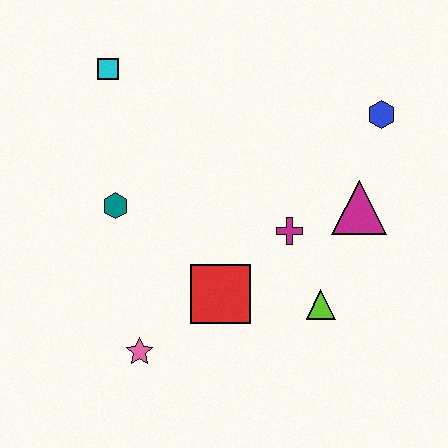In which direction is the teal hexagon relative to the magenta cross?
The teal hexagon is to the left of the magenta cross.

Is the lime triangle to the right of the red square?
Yes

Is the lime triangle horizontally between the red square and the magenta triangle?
Yes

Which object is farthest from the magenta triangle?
The cyan square is farthest from the magenta triangle.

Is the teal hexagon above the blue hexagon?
No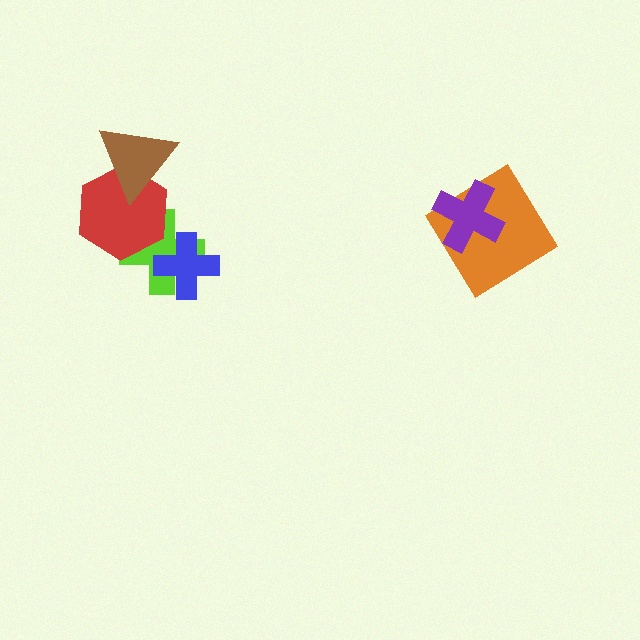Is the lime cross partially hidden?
Yes, it is partially covered by another shape.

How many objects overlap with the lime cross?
2 objects overlap with the lime cross.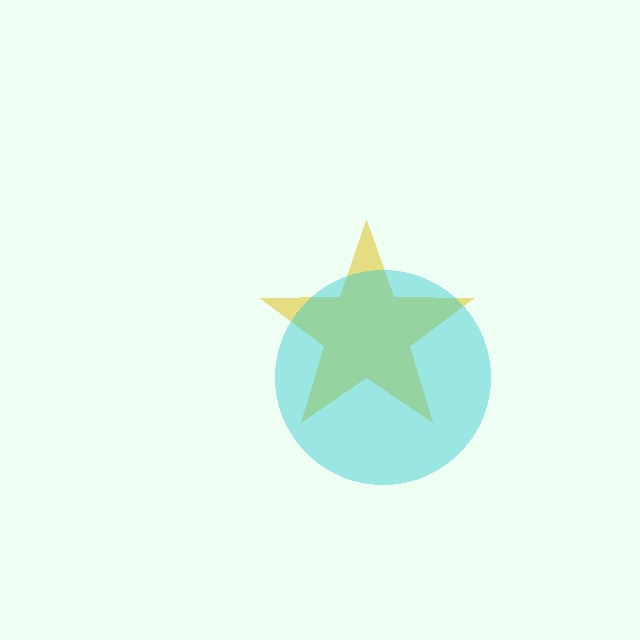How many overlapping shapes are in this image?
There are 2 overlapping shapes in the image.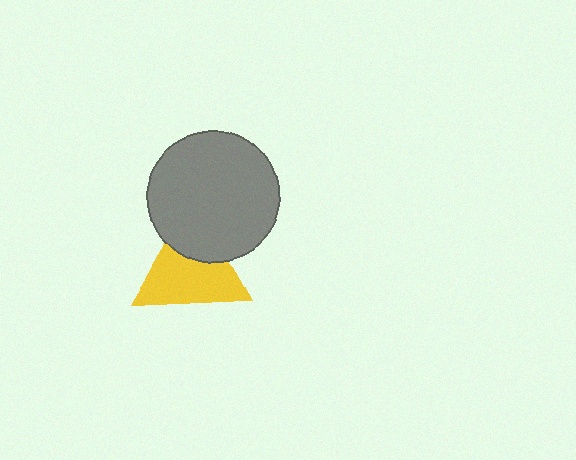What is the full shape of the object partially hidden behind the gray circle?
The partially hidden object is a yellow triangle.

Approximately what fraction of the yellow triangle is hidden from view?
Roughly 32% of the yellow triangle is hidden behind the gray circle.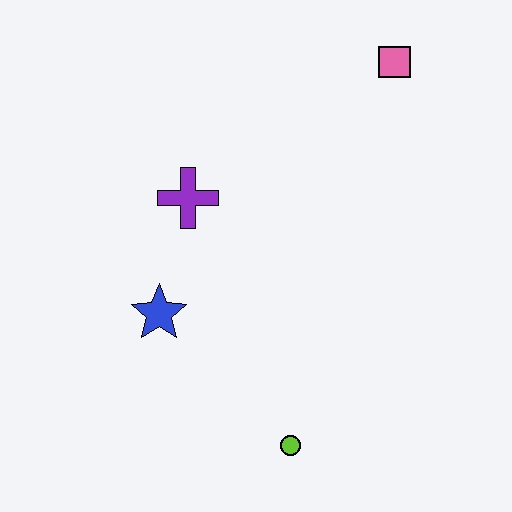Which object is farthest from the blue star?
The pink square is farthest from the blue star.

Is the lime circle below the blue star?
Yes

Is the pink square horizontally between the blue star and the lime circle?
No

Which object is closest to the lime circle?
The blue star is closest to the lime circle.